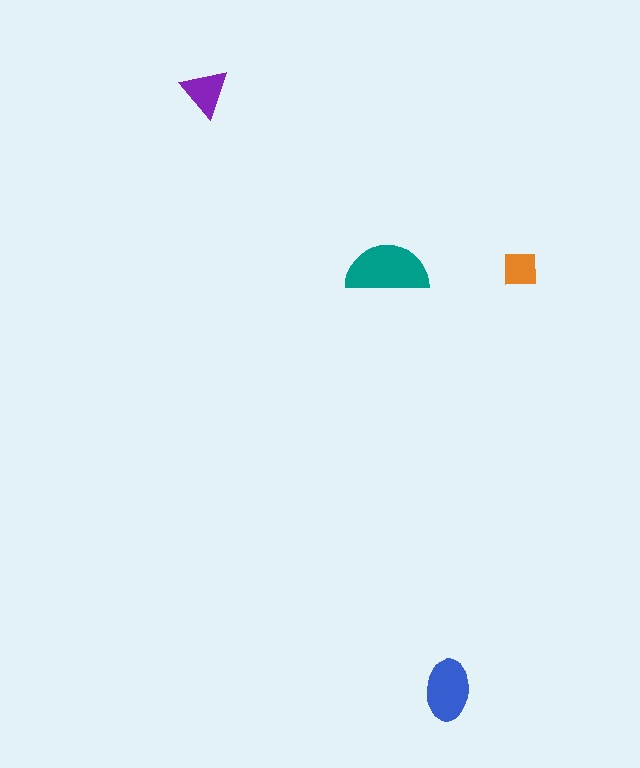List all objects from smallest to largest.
The orange square, the purple triangle, the blue ellipse, the teal semicircle.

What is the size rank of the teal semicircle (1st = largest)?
1st.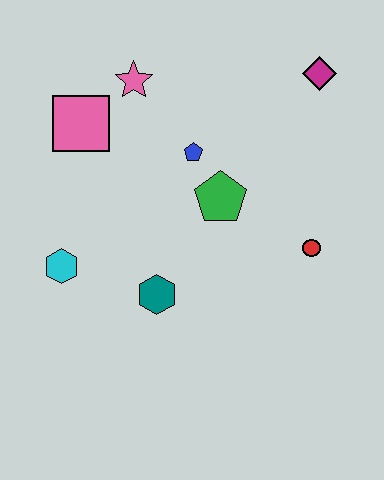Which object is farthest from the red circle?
The pink square is farthest from the red circle.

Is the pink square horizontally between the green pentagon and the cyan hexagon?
Yes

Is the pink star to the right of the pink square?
Yes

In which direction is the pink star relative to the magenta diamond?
The pink star is to the left of the magenta diamond.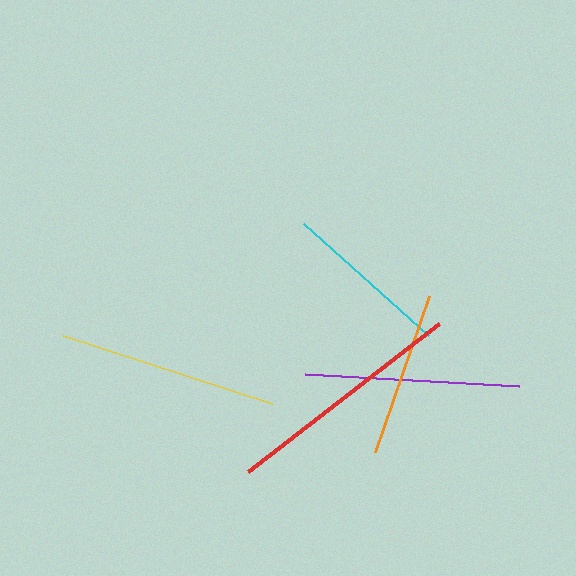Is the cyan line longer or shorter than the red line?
The red line is longer than the cyan line.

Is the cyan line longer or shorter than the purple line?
The purple line is longer than the cyan line.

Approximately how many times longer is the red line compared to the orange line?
The red line is approximately 1.5 times the length of the orange line.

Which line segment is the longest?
The red line is the longest at approximately 241 pixels.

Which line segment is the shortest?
The orange line is the shortest at approximately 164 pixels.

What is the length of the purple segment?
The purple segment is approximately 214 pixels long.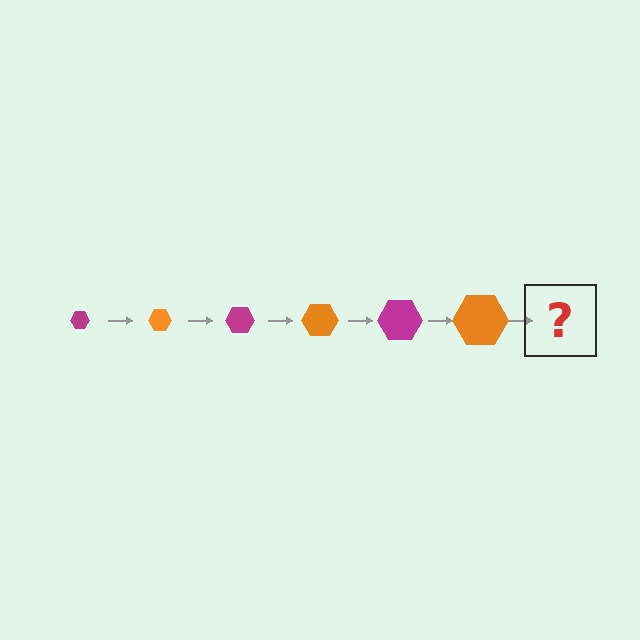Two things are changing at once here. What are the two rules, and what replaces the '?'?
The two rules are that the hexagon grows larger each step and the color cycles through magenta and orange. The '?' should be a magenta hexagon, larger than the previous one.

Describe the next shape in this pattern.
It should be a magenta hexagon, larger than the previous one.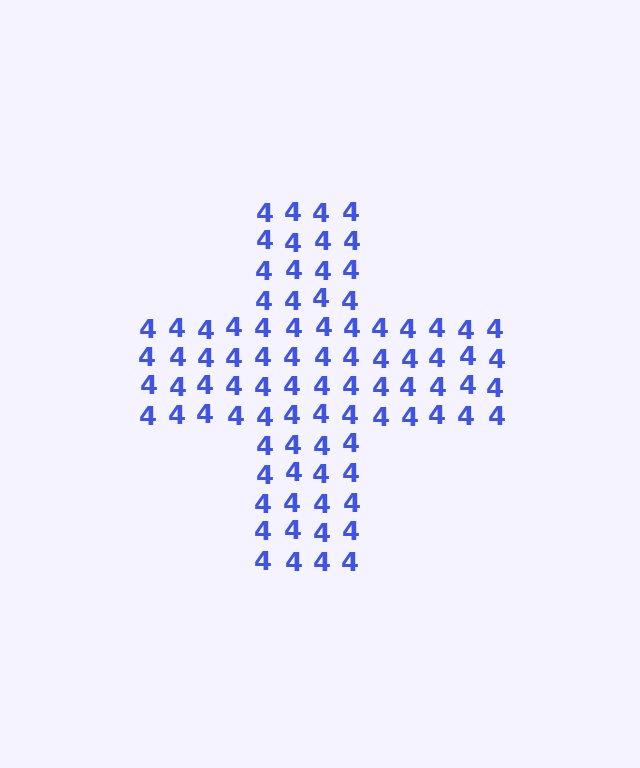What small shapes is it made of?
It is made of small digit 4's.